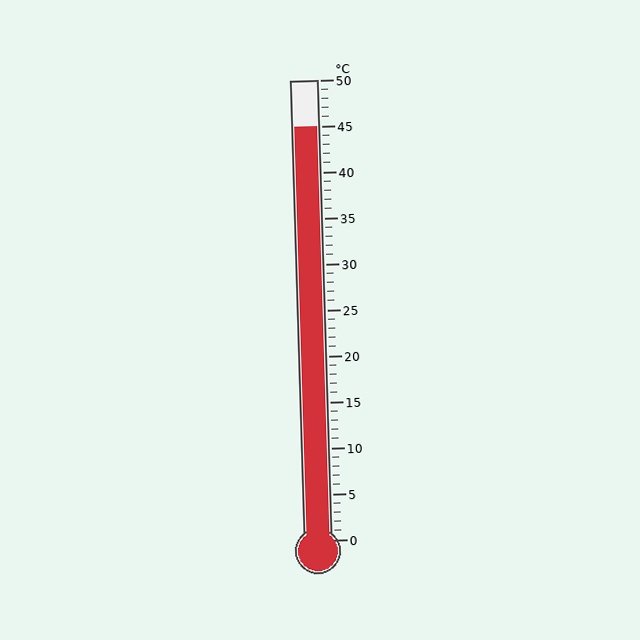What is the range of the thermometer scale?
The thermometer scale ranges from 0°C to 50°C.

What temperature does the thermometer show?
The thermometer shows approximately 45°C.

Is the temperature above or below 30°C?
The temperature is above 30°C.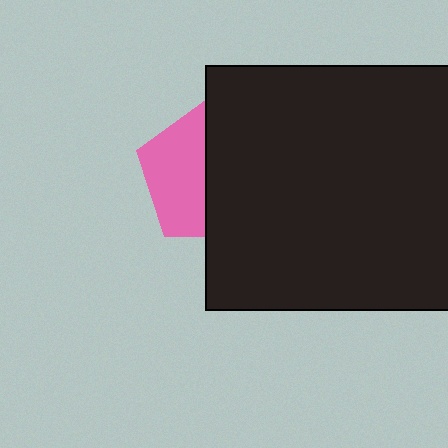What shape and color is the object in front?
The object in front is a black square.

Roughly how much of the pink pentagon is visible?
About half of it is visible (roughly 46%).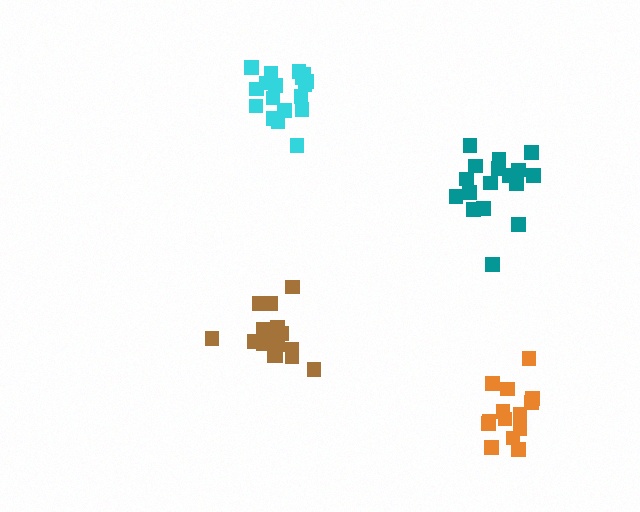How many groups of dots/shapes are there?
There are 4 groups.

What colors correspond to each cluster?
The clusters are colored: teal, cyan, orange, brown.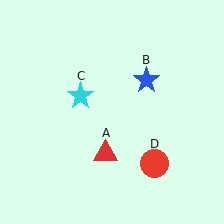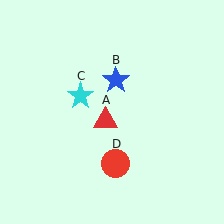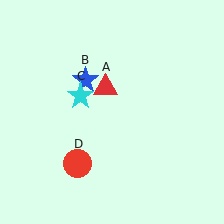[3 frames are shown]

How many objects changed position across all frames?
3 objects changed position: red triangle (object A), blue star (object B), red circle (object D).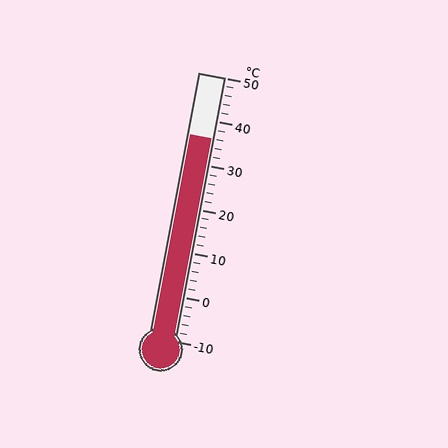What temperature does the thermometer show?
The thermometer shows approximately 36°C.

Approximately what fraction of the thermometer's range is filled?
The thermometer is filled to approximately 75% of its range.